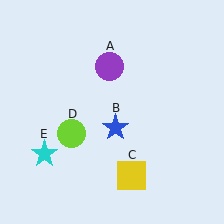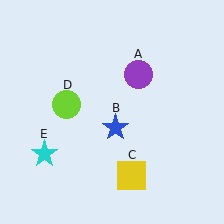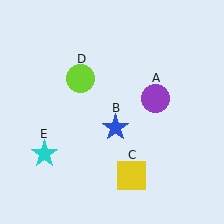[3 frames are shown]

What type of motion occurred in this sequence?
The purple circle (object A), lime circle (object D) rotated clockwise around the center of the scene.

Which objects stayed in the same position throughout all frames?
Blue star (object B) and yellow square (object C) and cyan star (object E) remained stationary.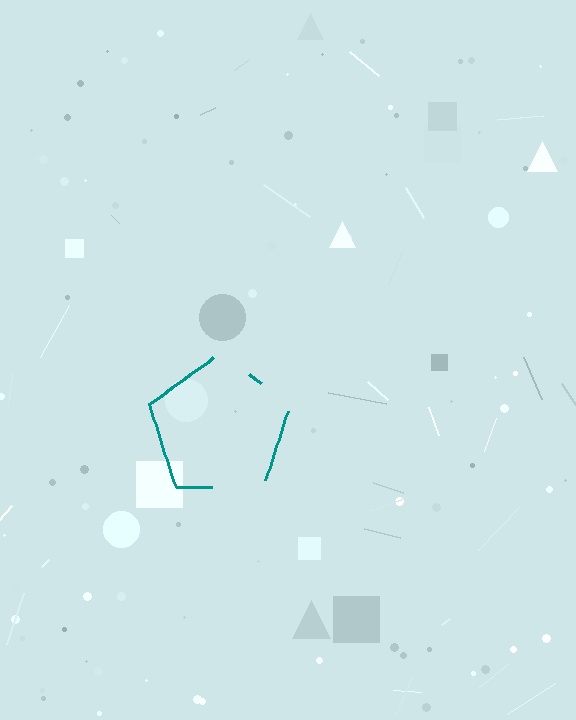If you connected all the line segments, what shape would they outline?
They would outline a pentagon.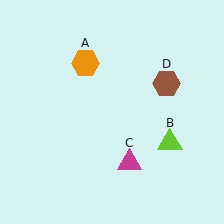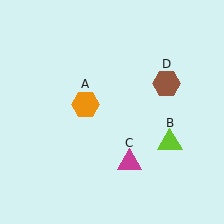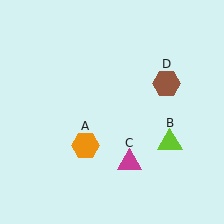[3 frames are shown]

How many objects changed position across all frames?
1 object changed position: orange hexagon (object A).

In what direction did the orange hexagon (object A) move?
The orange hexagon (object A) moved down.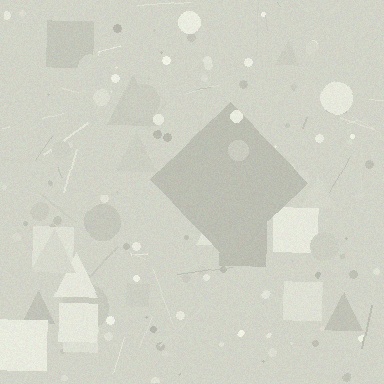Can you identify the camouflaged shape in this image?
The camouflaged shape is a diamond.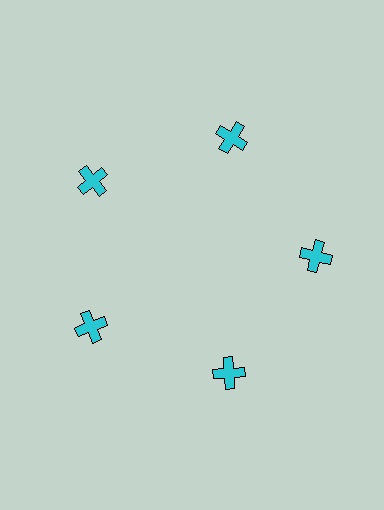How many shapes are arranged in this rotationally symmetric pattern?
There are 5 shapes, arranged in 5 groups of 1.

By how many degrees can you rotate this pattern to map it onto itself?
The pattern maps onto itself every 72 degrees of rotation.